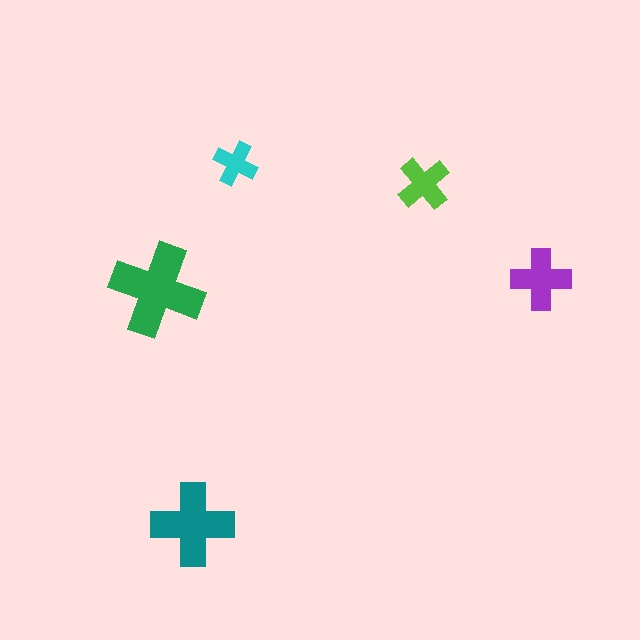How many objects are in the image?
There are 5 objects in the image.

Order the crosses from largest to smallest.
the green one, the teal one, the purple one, the lime one, the cyan one.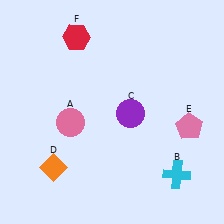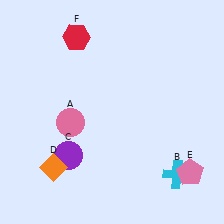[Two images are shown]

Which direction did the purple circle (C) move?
The purple circle (C) moved left.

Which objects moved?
The objects that moved are: the purple circle (C), the pink pentagon (E).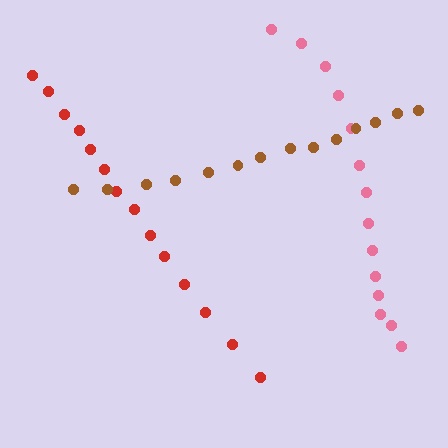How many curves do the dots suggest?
There are 3 distinct paths.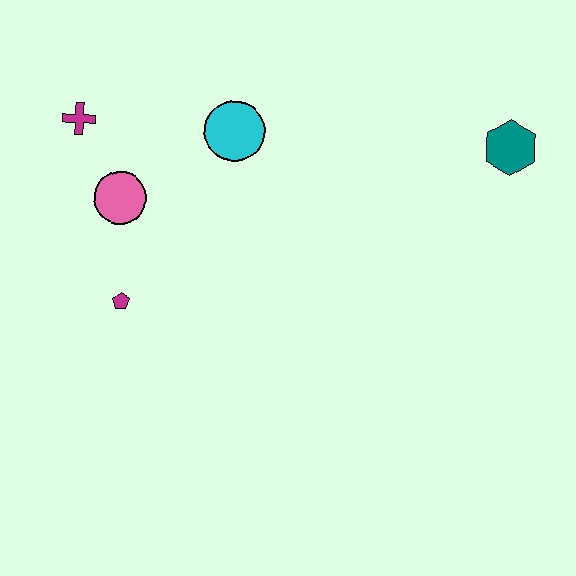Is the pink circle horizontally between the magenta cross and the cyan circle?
Yes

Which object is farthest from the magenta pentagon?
The teal hexagon is farthest from the magenta pentagon.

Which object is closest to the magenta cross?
The pink circle is closest to the magenta cross.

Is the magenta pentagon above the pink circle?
No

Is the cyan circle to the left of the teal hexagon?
Yes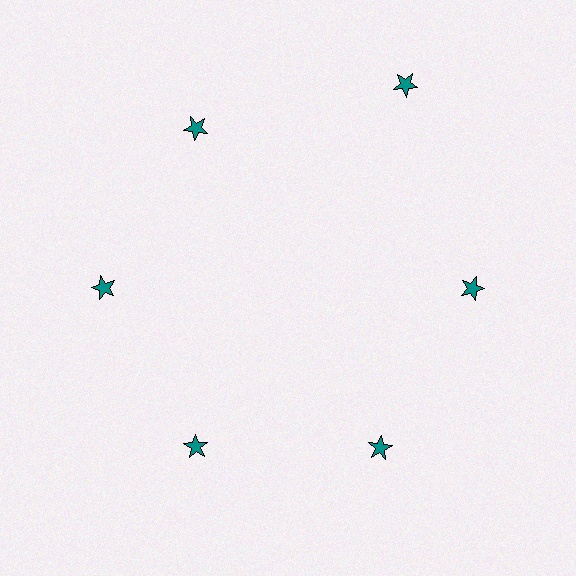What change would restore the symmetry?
The symmetry would be restored by moving it inward, back onto the ring so that all 6 stars sit at equal angles and equal distance from the center.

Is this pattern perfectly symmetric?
No. The 6 teal stars are arranged in a ring, but one element near the 1 o'clock position is pushed outward from the center, breaking the 6-fold rotational symmetry.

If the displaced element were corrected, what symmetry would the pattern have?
It would have 6-fold rotational symmetry — the pattern would map onto itself every 60 degrees.